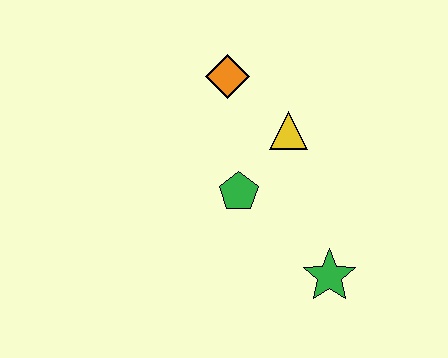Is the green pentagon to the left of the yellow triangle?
Yes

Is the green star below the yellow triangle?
Yes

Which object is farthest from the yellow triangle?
The green star is farthest from the yellow triangle.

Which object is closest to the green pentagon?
The yellow triangle is closest to the green pentagon.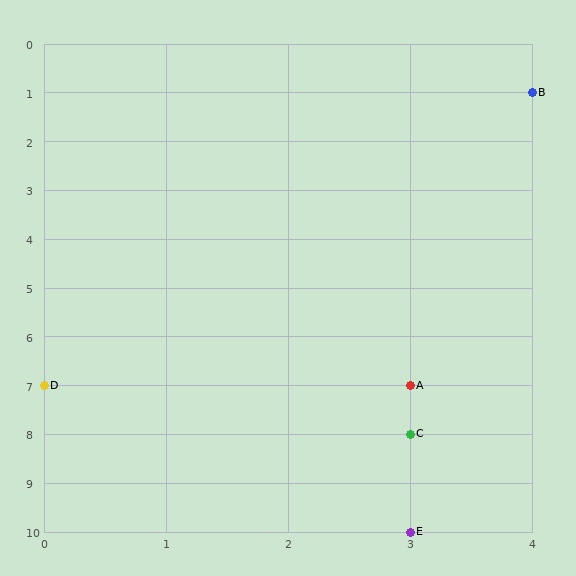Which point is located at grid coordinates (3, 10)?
Point E is at (3, 10).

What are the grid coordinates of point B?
Point B is at grid coordinates (4, 1).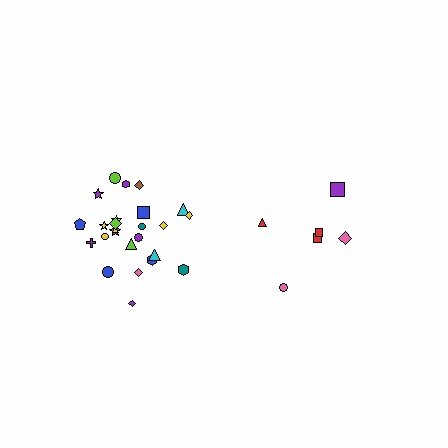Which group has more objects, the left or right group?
The left group.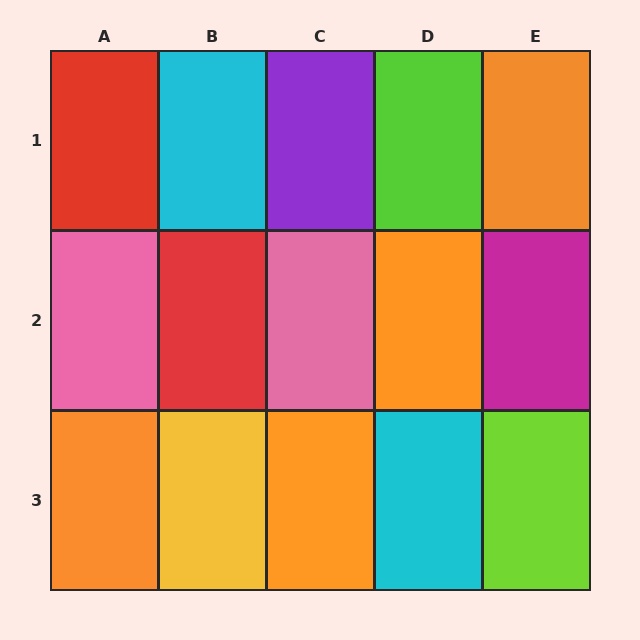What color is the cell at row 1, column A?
Red.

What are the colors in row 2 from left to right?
Pink, red, pink, orange, magenta.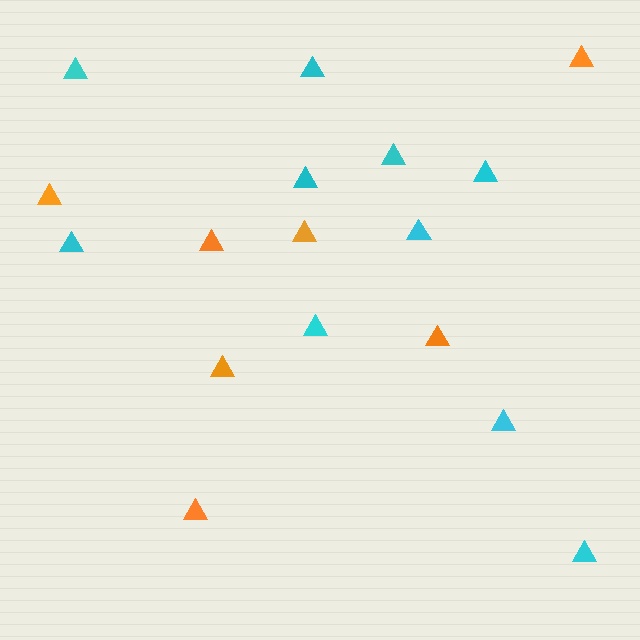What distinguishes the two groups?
There are 2 groups: one group of cyan triangles (10) and one group of orange triangles (7).